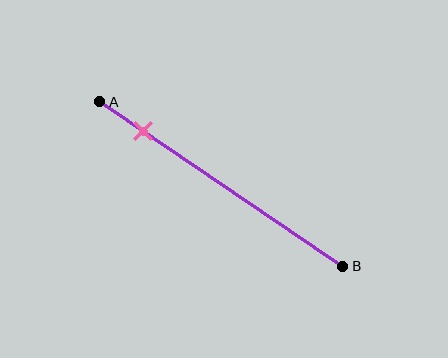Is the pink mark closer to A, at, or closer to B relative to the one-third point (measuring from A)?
The pink mark is closer to point A than the one-third point of segment AB.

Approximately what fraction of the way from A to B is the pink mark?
The pink mark is approximately 20% of the way from A to B.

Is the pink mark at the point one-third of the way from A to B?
No, the mark is at about 20% from A, not at the 33% one-third point.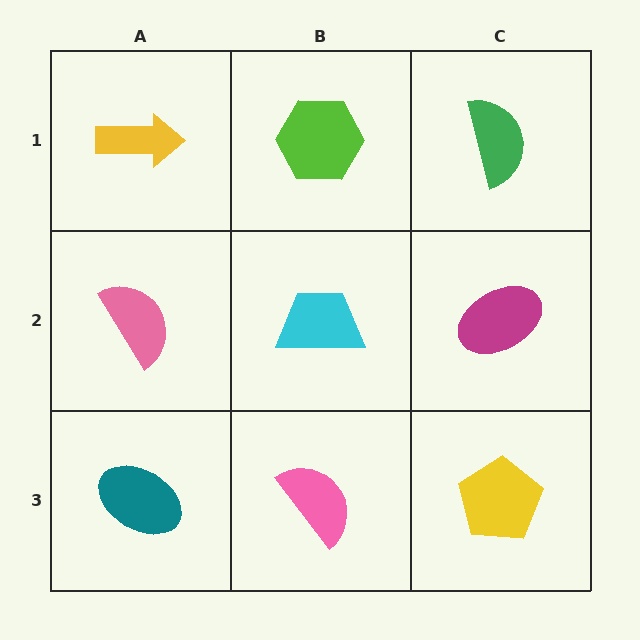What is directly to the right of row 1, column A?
A lime hexagon.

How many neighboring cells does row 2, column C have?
3.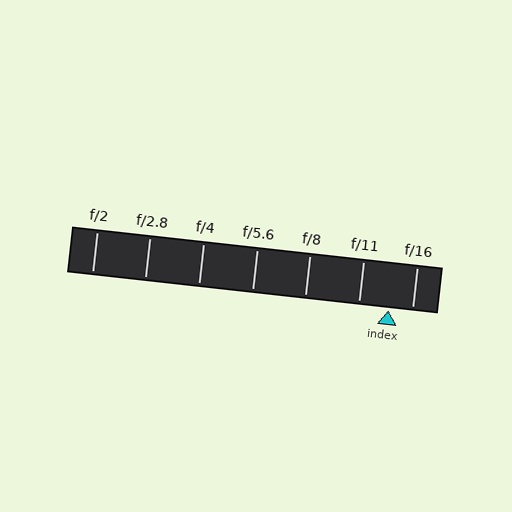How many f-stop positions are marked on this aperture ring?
There are 7 f-stop positions marked.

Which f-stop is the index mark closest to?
The index mark is closest to f/16.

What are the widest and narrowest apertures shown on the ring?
The widest aperture shown is f/2 and the narrowest is f/16.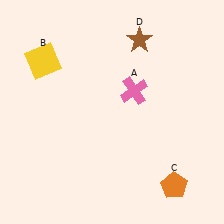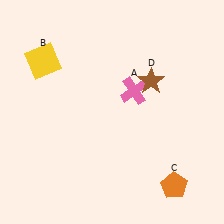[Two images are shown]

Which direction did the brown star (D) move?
The brown star (D) moved down.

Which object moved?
The brown star (D) moved down.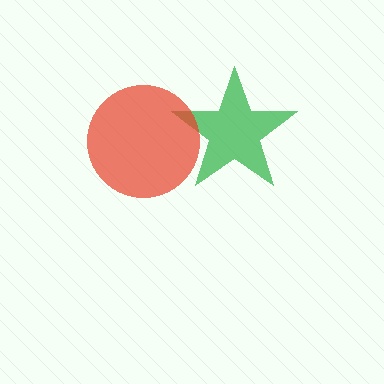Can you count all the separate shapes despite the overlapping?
Yes, there are 2 separate shapes.